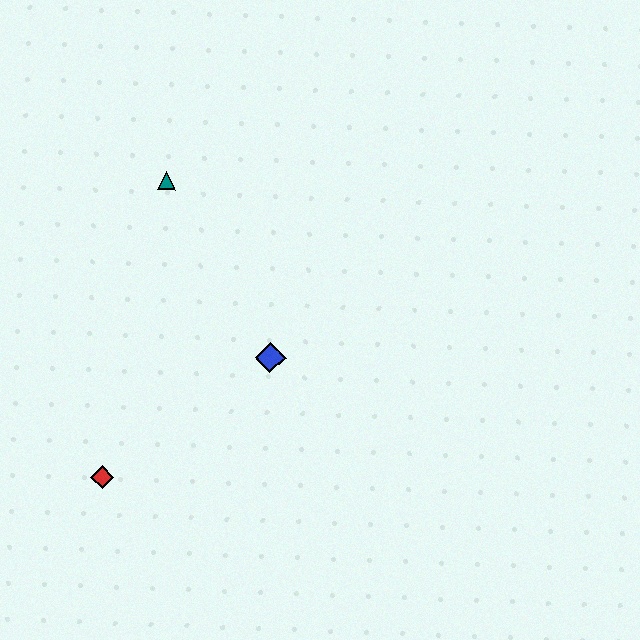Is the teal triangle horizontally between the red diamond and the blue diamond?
Yes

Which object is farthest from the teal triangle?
The red diamond is farthest from the teal triangle.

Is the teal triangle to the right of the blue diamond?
No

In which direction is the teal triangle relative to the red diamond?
The teal triangle is above the red diamond.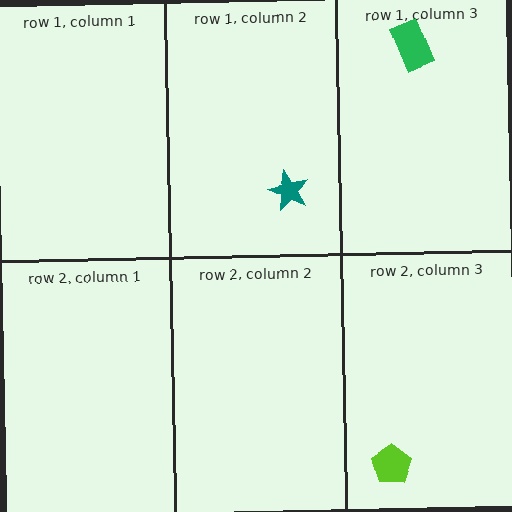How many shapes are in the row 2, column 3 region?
1.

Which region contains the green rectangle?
The row 1, column 3 region.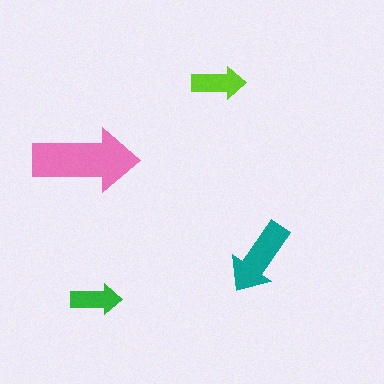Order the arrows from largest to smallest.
the pink one, the teal one, the lime one, the green one.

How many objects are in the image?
There are 4 objects in the image.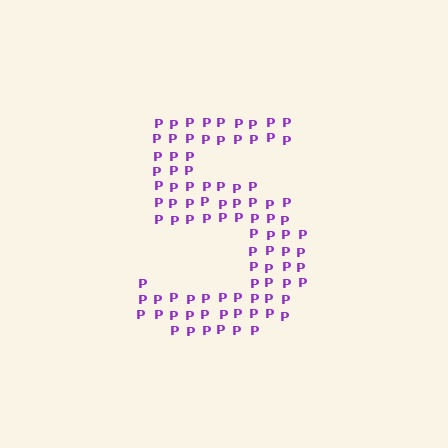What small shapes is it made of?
It is made of small letter P's.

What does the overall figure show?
The overall figure shows the digit 5.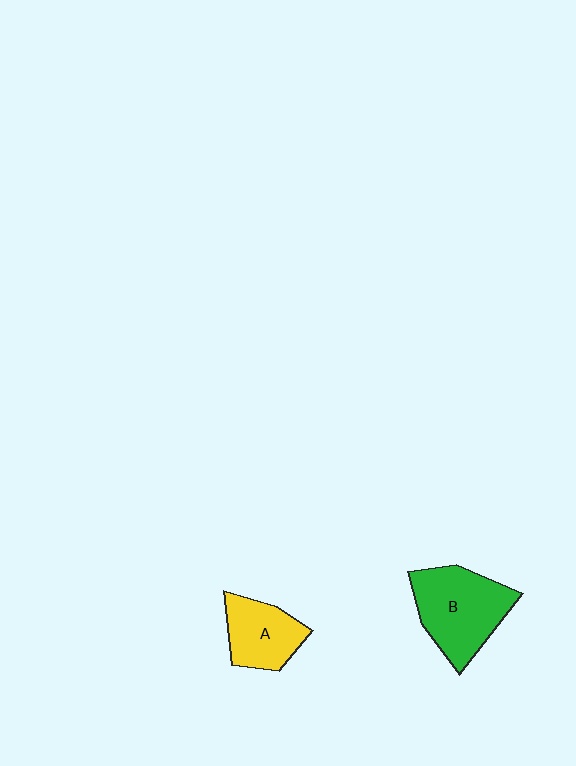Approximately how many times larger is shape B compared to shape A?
Approximately 1.5 times.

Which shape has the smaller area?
Shape A (yellow).